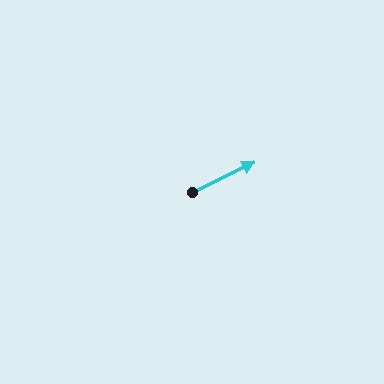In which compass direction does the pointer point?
Northeast.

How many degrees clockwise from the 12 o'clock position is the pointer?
Approximately 64 degrees.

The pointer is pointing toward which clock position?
Roughly 2 o'clock.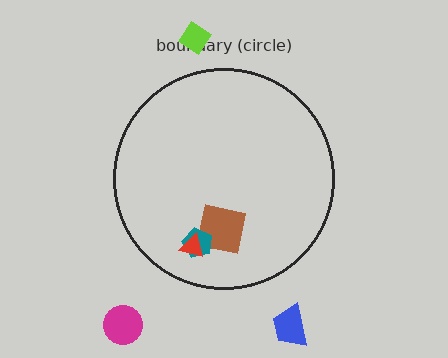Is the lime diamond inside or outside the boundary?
Outside.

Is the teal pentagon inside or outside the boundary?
Inside.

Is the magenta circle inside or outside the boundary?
Outside.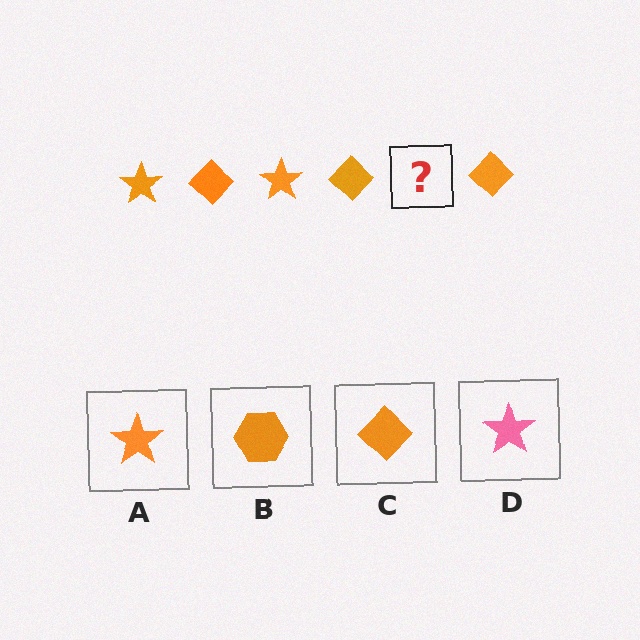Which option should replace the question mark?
Option A.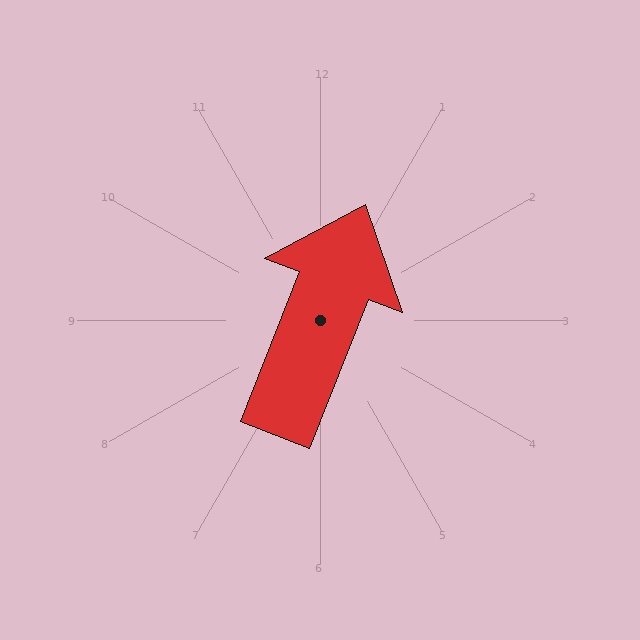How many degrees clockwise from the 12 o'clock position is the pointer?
Approximately 21 degrees.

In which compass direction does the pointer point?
North.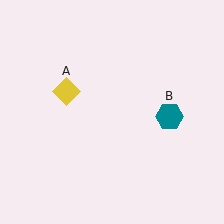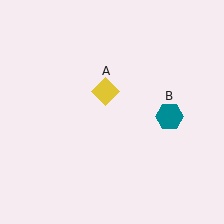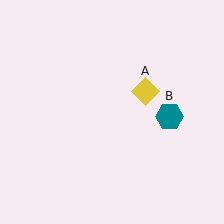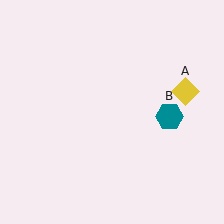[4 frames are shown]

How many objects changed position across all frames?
1 object changed position: yellow diamond (object A).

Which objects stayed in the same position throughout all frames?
Teal hexagon (object B) remained stationary.